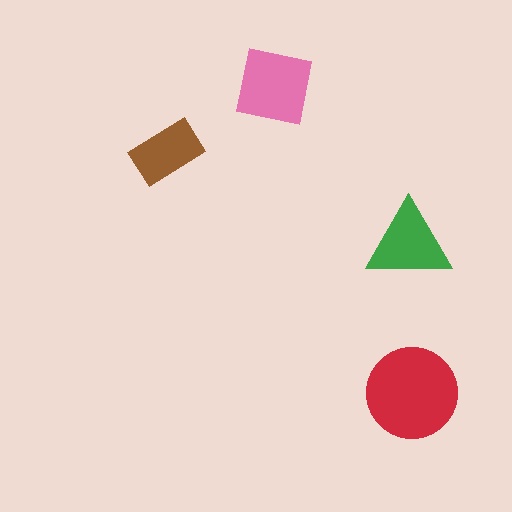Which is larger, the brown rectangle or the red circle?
The red circle.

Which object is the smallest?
The brown rectangle.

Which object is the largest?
The red circle.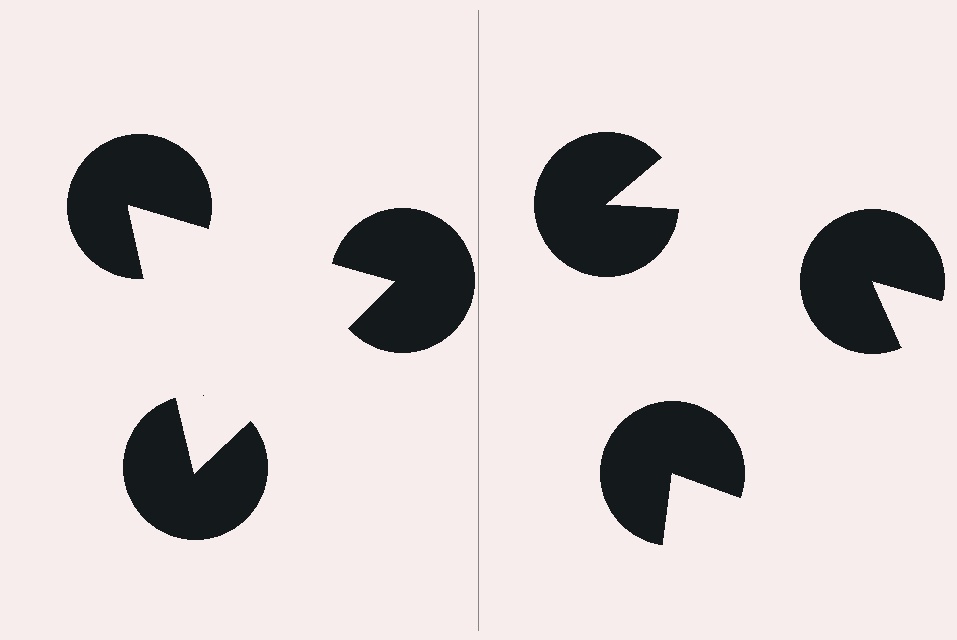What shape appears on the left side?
An illusory triangle.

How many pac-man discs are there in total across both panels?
6 — 3 on each side.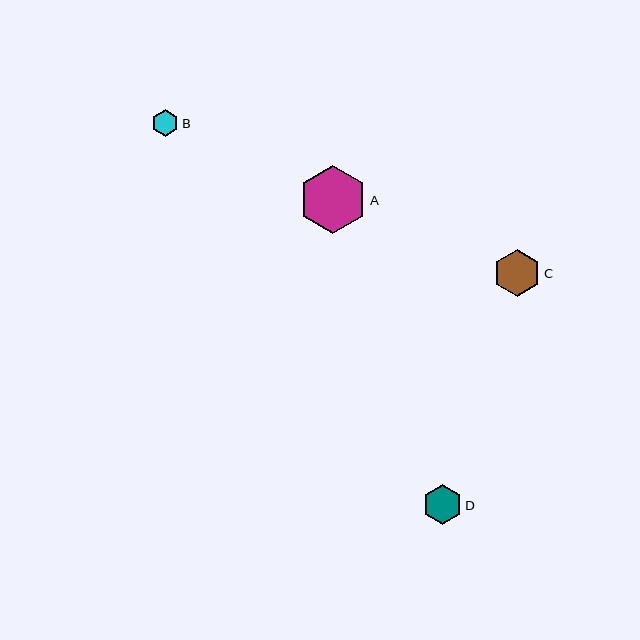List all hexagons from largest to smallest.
From largest to smallest: A, C, D, B.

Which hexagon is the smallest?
Hexagon B is the smallest with a size of approximately 27 pixels.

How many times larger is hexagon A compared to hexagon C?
Hexagon A is approximately 1.5 times the size of hexagon C.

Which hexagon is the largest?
Hexagon A is the largest with a size of approximately 68 pixels.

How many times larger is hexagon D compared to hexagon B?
Hexagon D is approximately 1.5 times the size of hexagon B.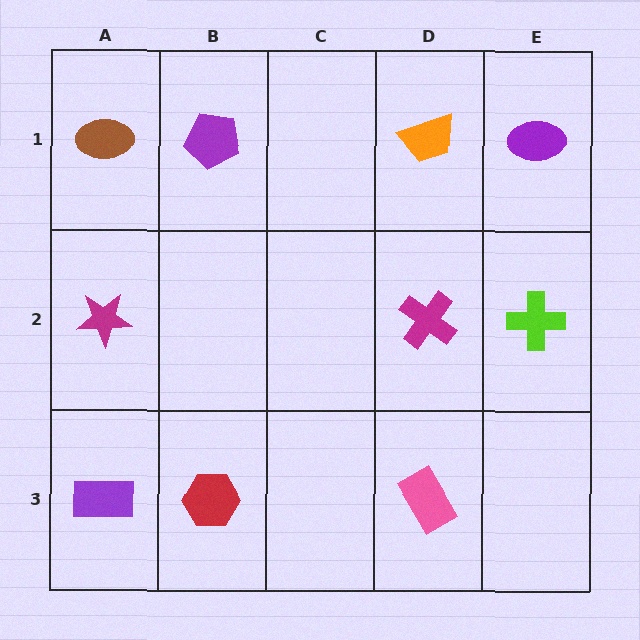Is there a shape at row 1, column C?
No, that cell is empty.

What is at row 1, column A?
A brown ellipse.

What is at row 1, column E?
A purple ellipse.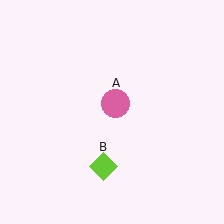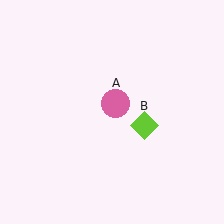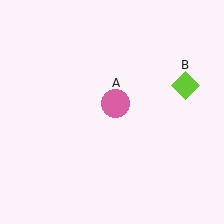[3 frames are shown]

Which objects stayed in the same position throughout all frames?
Pink circle (object A) remained stationary.